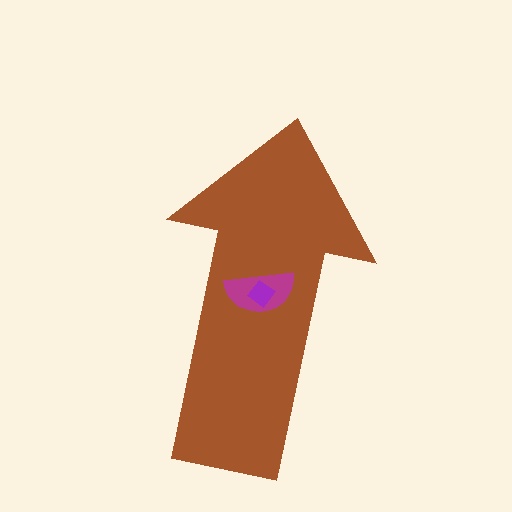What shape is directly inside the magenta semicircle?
The purple diamond.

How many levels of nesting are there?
3.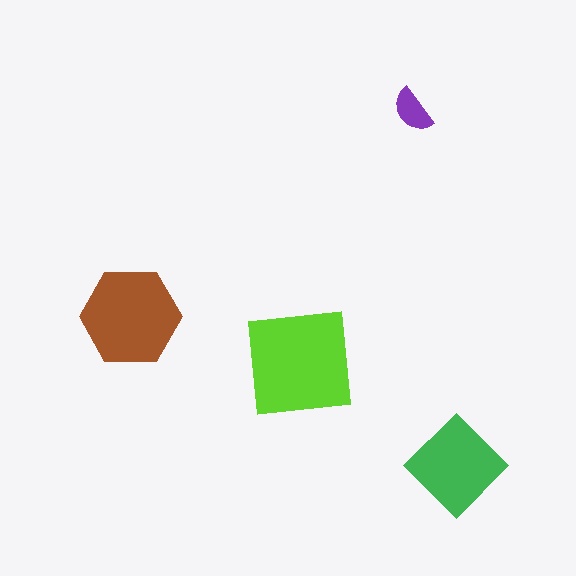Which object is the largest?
The lime square.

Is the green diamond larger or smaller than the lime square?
Smaller.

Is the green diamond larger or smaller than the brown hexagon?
Smaller.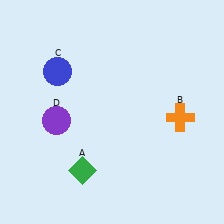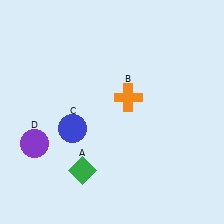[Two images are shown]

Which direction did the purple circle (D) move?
The purple circle (D) moved down.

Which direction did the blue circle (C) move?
The blue circle (C) moved down.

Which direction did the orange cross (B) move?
The orange cross (B) moved left.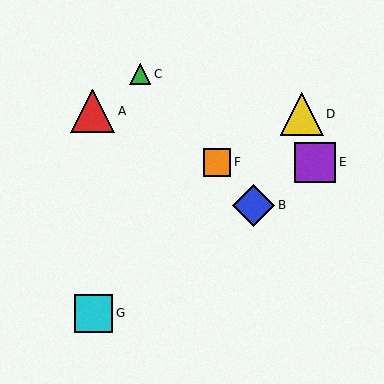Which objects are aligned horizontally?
Objects E, F are aligned horizontally.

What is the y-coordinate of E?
Object E is at y≈162.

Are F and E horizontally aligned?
Yes, both are at y≈162.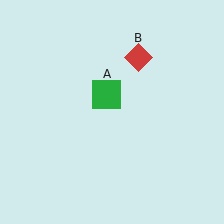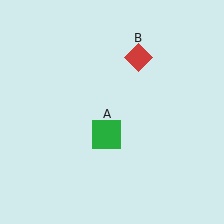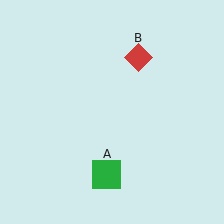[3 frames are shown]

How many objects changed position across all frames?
1 object changed position: green square (object A).